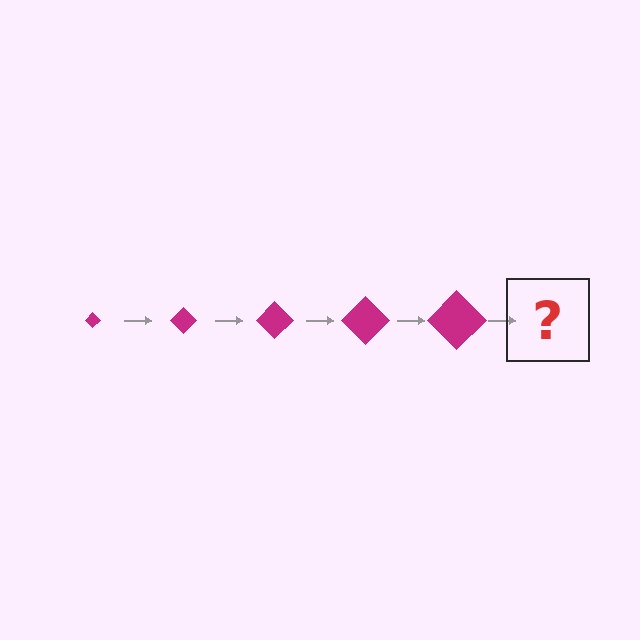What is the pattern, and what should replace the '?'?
The pattern is that the diamond gets progressively larger each step. The '?' should be a magenta diamond, larger than the previous one.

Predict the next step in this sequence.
The next step is a magenta diamond, larger than the previous one.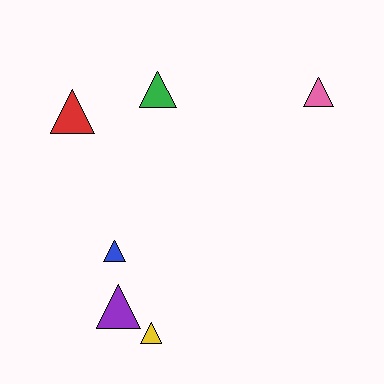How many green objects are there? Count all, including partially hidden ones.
There is 1 green object.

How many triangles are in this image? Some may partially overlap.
There are 6 triangles.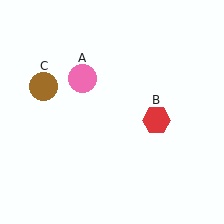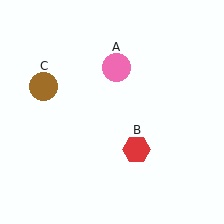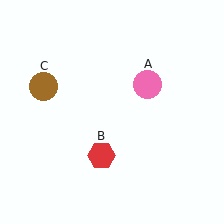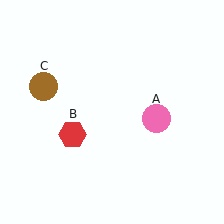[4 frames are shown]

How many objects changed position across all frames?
2 objects changed position: pink circle (object A), red hexagon (object B).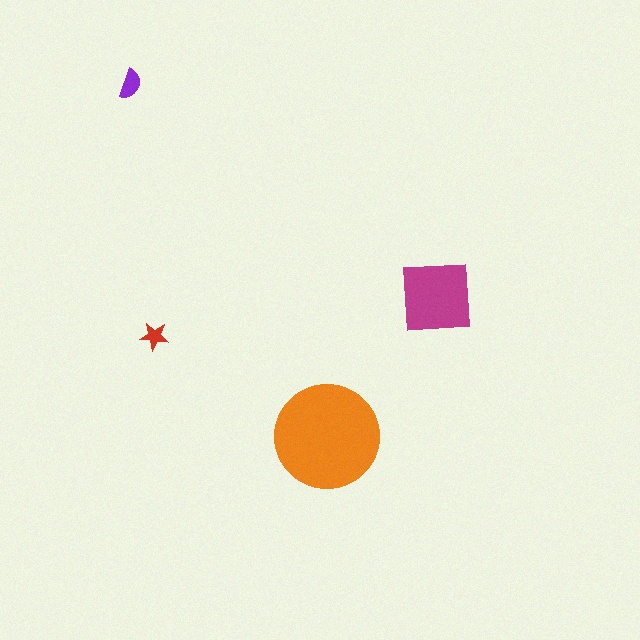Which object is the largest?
The orange circle.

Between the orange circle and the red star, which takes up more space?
The orange circle.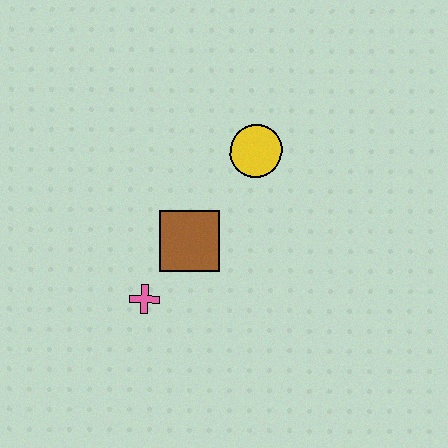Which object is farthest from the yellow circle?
The pink cross is farthest from the yellow circle.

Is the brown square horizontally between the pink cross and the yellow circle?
Yes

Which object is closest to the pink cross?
The brown square is closest to the pink cross.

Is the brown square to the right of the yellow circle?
No